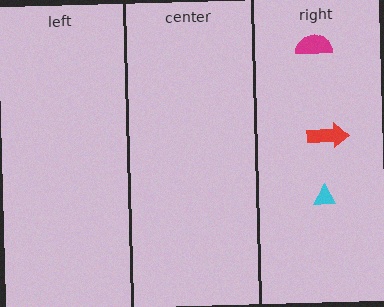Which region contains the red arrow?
The right region.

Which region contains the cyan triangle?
The right region.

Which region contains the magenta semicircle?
The right region.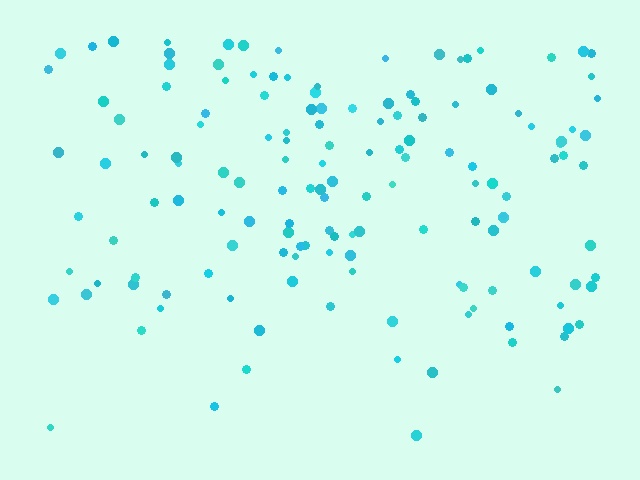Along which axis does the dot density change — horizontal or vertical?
Vertical.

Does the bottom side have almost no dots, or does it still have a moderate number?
Still a moderate number, just noticeably fewer than the top.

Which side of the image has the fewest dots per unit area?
The bottom.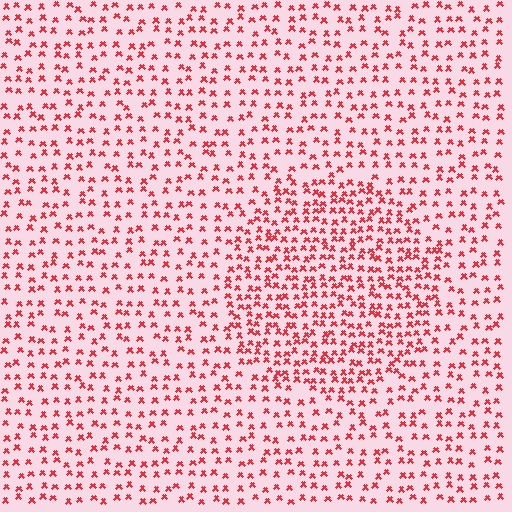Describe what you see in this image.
The image contains small red elements arranged at two different densities. A circle-shaped region is visible where the elements are more densely packed than the surrounding area.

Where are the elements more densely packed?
The elements are more densely packed inside the circle boundary.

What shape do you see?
I see a circle.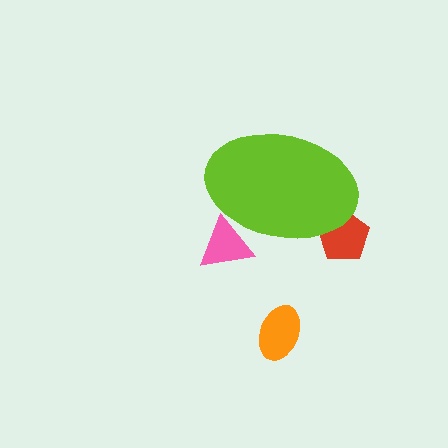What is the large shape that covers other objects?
A lime ellipse.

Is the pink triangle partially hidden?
Yes, the pink triangle is partially hidden behind the lime ellipse.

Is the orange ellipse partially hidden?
No, the orange ellipse is fully visible.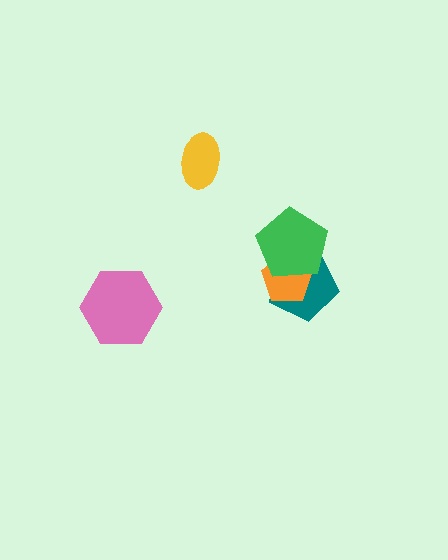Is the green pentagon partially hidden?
No, no other shape covers it.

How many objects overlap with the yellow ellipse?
0 objects overlap with the yellow ellipse.